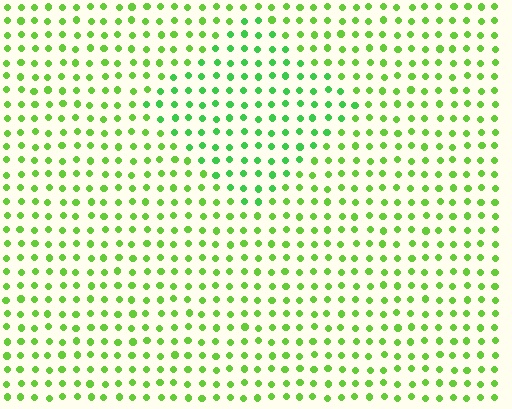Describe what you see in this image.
The image is filled with small lime elements in a uniform arrangement. A diamond-shaped region is visible where the elements are tinted to a slightly different hue, forming a subtle color boundary.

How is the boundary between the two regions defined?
The boundary is defined purely by a slight shift in hue (about 24 degrees). Spacing, size, and orientation are identical on both sides.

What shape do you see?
I see a diamond.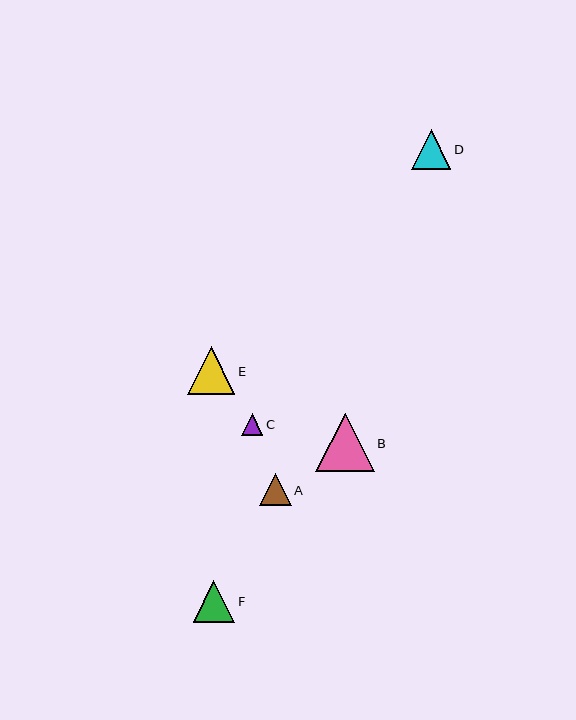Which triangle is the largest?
Triangle B is the largest with a size of approximately 59 pixels.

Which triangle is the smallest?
Triangle C is the smallest with a size of approximately 21 pixels.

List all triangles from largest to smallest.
From largest to smallest: B, E, F, D, A, C.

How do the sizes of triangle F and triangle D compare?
Triangle F and triangle D are approximately the same size.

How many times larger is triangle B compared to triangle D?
Triangle B is approximately 1.5 times the size of triangle D.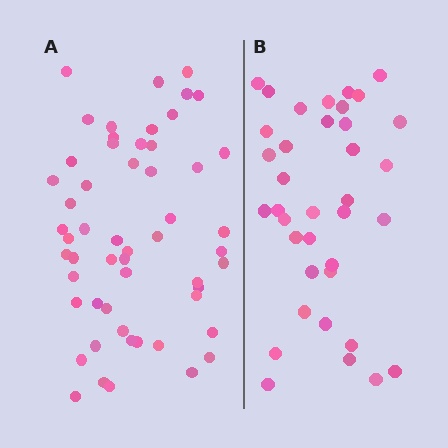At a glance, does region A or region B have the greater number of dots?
Region A (the left region) has more dots.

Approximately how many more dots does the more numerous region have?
Region A has approximately 20 more dots than region B.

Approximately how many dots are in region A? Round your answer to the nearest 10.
About 60 dots. (The exact count is 55, which rounds to 60.)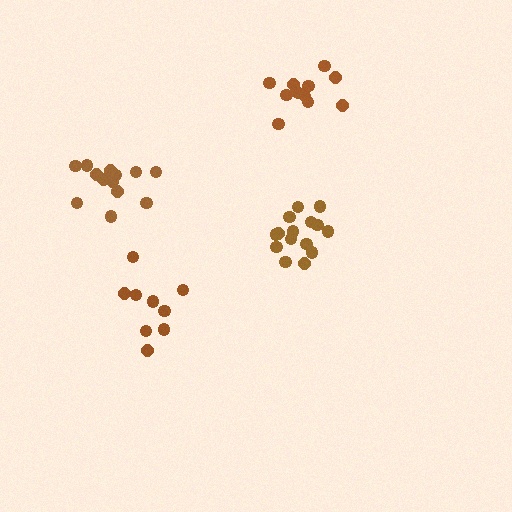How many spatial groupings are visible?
There are 4 spatial groupings.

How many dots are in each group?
Group 1: 15 dots, Group 2: 9 dots, Group 3: 11 dots, Group 4: 13 dots (48 total).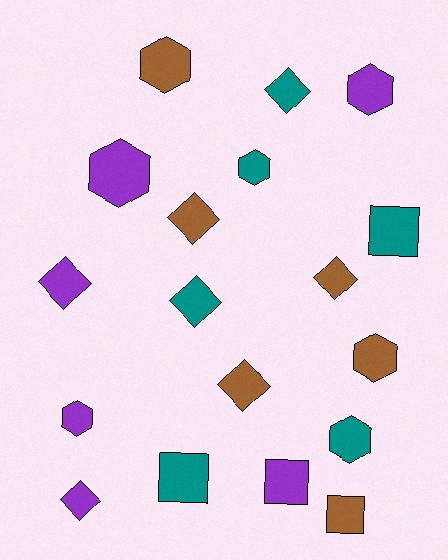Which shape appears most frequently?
Hexagon, with 7 objects.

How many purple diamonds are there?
There are 2 purple diamonds.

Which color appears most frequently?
Brown, with 6 objects.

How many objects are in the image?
There are 18 objects.